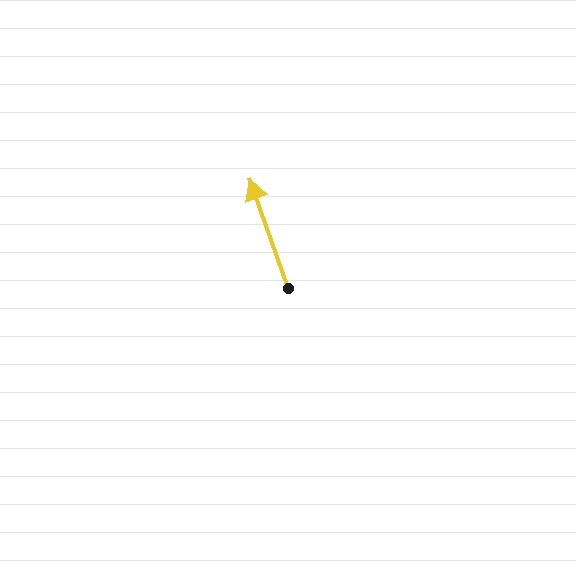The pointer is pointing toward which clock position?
Roughly 11 o'clock.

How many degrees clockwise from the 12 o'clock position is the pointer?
Approximately 341 degrees.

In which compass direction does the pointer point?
North.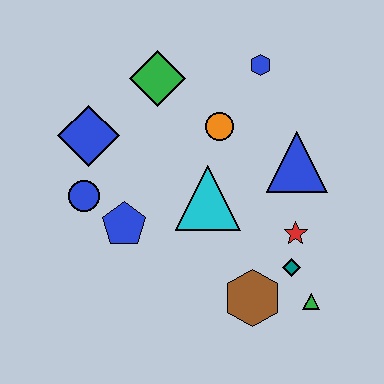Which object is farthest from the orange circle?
The green triangle is farthest from the orange circle.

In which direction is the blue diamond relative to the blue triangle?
The blue diamond is to the left of the blue triangle.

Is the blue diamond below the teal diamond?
No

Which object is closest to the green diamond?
The orange circle is closest to the green diamond.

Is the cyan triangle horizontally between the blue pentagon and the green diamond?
No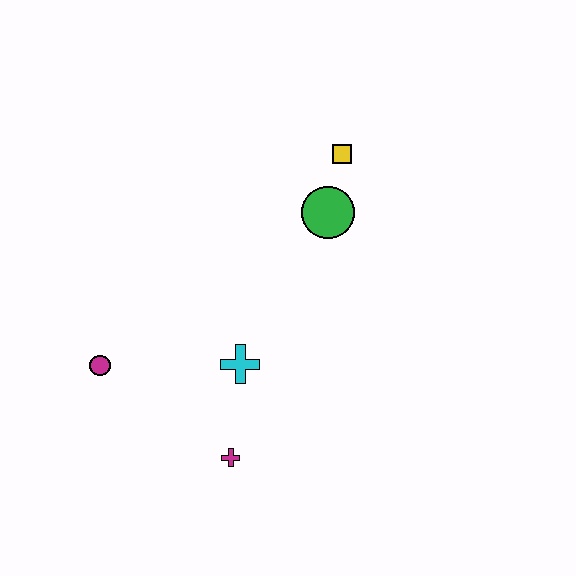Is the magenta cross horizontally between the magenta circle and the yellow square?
Yes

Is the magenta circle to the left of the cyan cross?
Yes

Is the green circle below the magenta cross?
No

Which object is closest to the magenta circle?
The cyan cross is closest to the magenta circle.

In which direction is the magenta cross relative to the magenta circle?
The magenta cross is to the right of the magenta circle.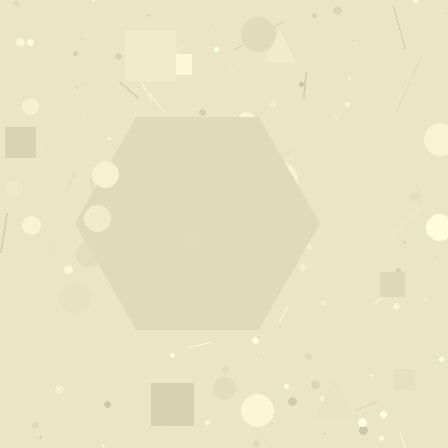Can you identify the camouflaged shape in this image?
The camouflaged shape is a hexagon.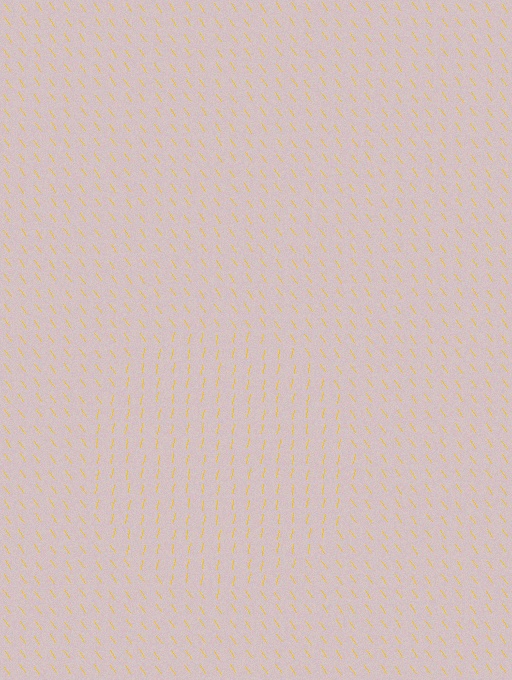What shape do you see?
I see a circle.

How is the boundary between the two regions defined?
The boundary is defined purely by a change in line orientation (approximately 45 degrees difference). All lines are the same color and thickness.